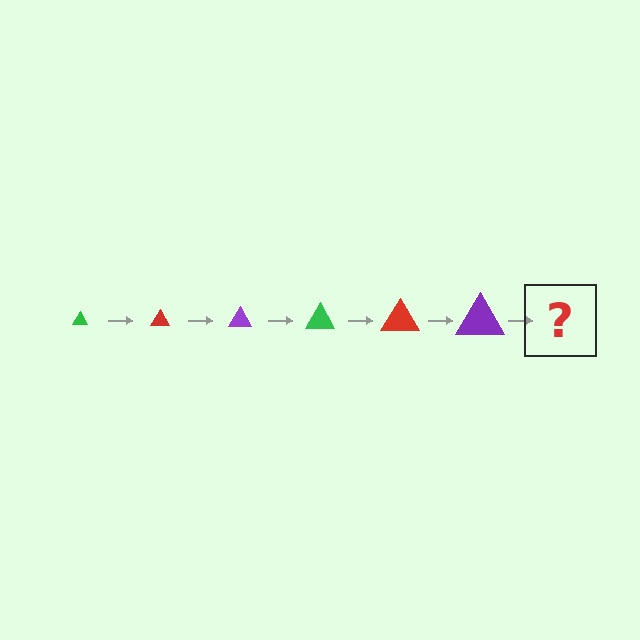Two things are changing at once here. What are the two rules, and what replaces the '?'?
The two rules are that the triangle grows larger each step and the color cycles through green, red, and purple. The '?' should be a green triangle, larger than the previous one.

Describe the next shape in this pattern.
It should be a green triangle, larger than the previous one.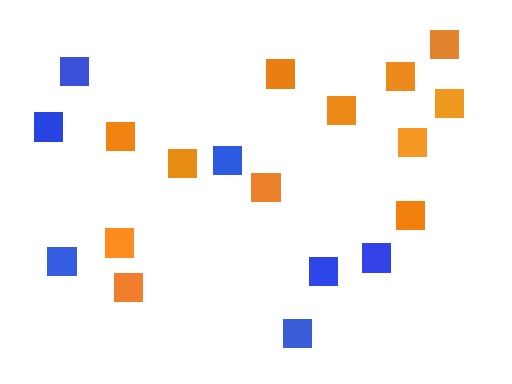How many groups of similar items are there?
There are 2 groups: one group of blue squares (7) and one group of orange squares (12).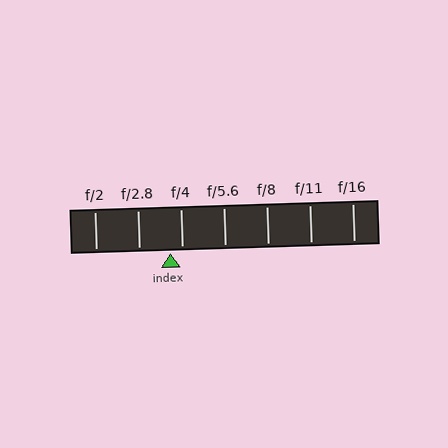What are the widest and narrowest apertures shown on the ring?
The widest aperture shown is f/2 and the narrowest is f/16.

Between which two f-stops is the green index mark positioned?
The index mark is between f/2.8 and f/4.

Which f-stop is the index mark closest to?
The index mark is closest to f/4.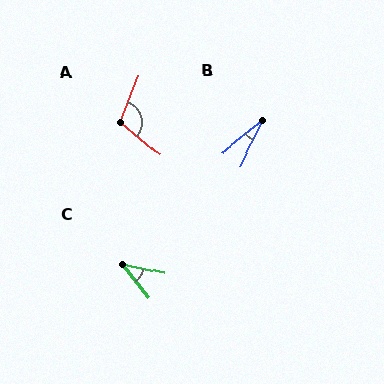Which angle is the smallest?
B, at approximately 25 degrees.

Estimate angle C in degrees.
Approximately 40 degrees.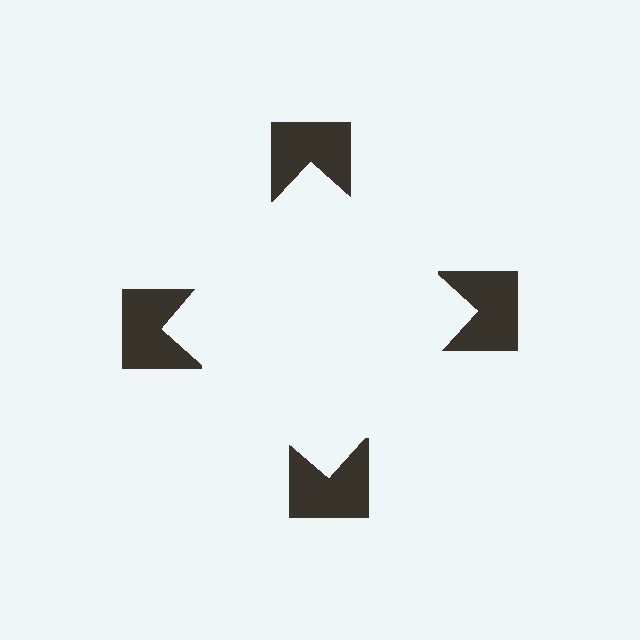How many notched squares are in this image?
There are 4 — one at each vertex of the illusory square.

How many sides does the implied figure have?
4 sides.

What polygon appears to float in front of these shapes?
An illusory square — its edges are inferred from the aligned wedge cuts in the notched squares, not physically drawn.